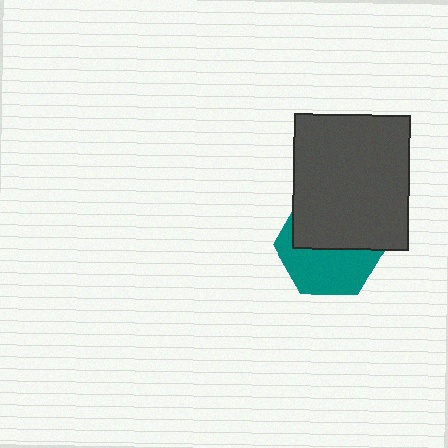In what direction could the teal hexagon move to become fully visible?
The teal hexagon could move down. That would shift it out from behind the dark gray rectangle entirely.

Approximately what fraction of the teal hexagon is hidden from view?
Roughly 51% of the teal hexagon is hidden behind the dark gray rectangle.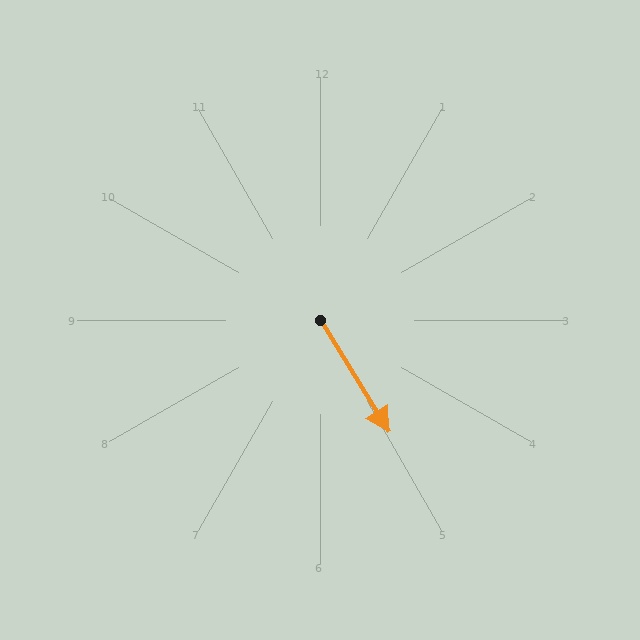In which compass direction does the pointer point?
Southeast.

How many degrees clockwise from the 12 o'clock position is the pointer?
Approximately 148 degrees.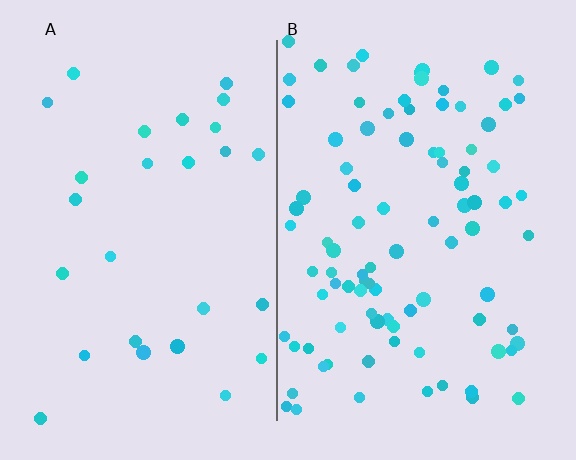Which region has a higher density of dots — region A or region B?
B (the right).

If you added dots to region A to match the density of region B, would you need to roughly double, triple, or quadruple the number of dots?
Approximately triple.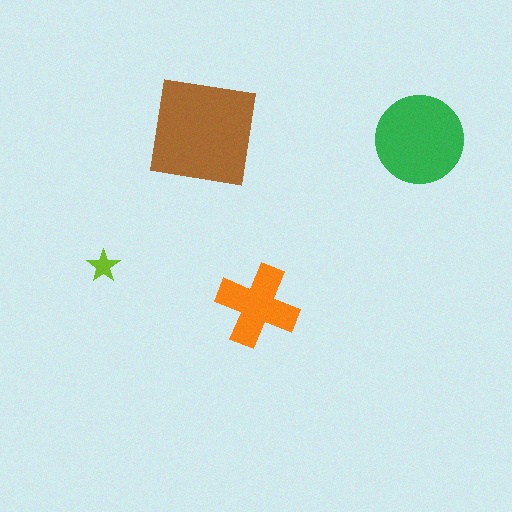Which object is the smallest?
The lime star.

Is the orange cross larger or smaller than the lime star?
Larger.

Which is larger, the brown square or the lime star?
The brown square.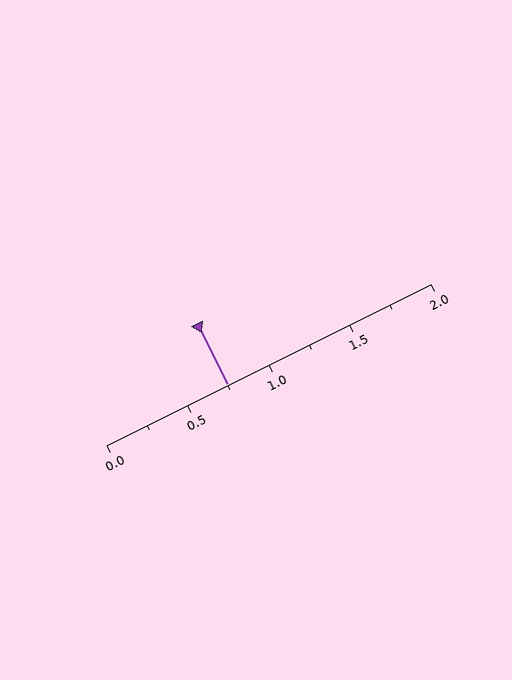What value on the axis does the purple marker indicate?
The marker indicates approximately 0.75.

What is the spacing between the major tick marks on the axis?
The major ticks are spaced 0.5 apart.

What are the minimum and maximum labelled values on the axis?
The axis runs from 0.0 to 2.0.